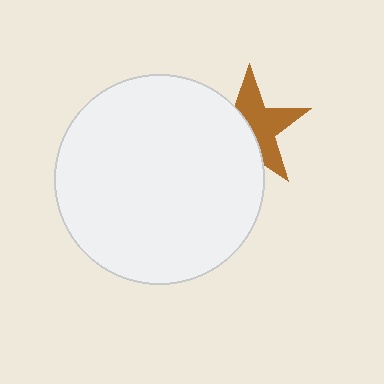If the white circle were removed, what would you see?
You would see the complete brown star.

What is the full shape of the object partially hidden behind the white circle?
The partially hidden object is a brown star.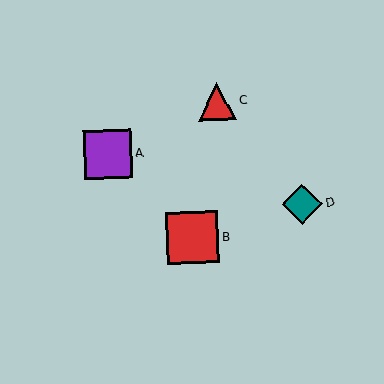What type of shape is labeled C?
Shape C is a red triangle.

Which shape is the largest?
The red square (labeled B) is the largest.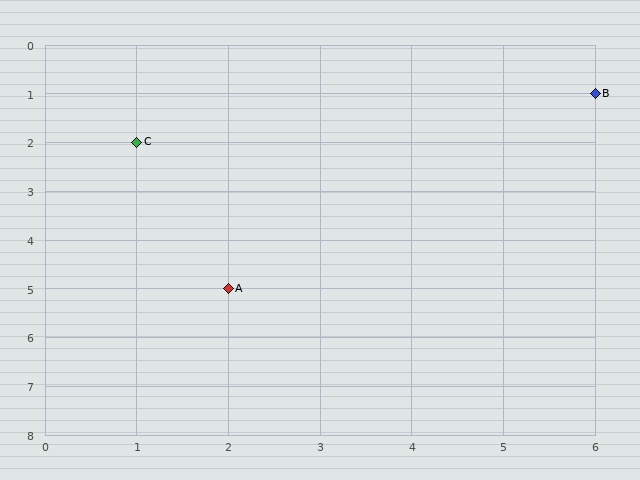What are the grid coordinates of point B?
Point B is at grid coordinates (6, 1).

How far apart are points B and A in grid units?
Points B and A are 4 columns and 4 rows apart (about 5.7 grid units diagonally).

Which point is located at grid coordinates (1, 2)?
Point C is at (1, 2).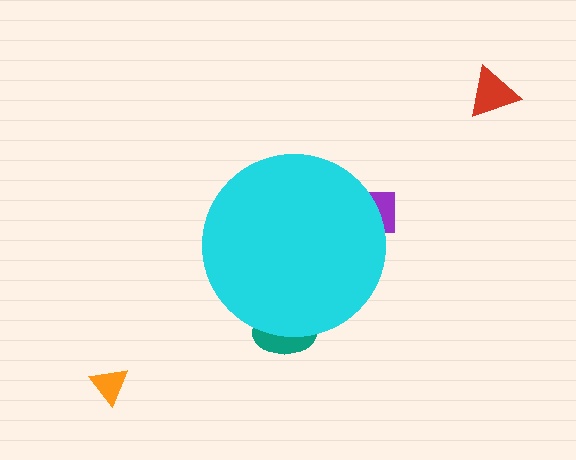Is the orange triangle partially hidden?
No, the orange triangle is fully visible.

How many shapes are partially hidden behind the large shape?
2 shapes are partially hidden.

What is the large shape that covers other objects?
A cyan circle.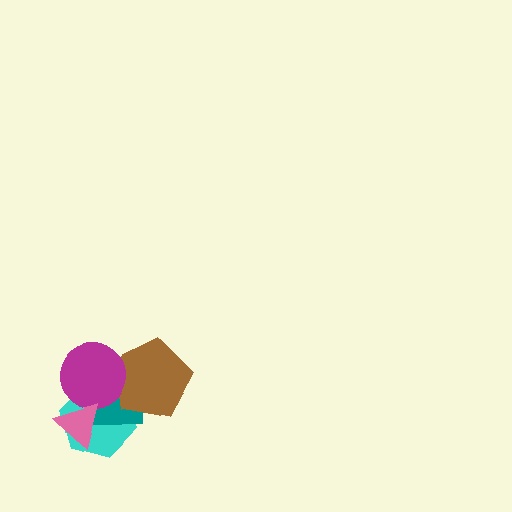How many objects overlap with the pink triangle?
3 objects overlap with the pink triangle.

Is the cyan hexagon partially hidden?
Yes, it is partially covered by another shape.